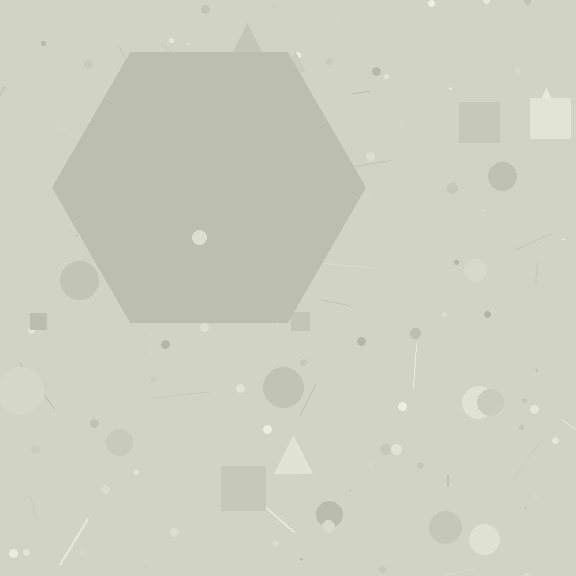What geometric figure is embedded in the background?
A hexagon is embedded in the background.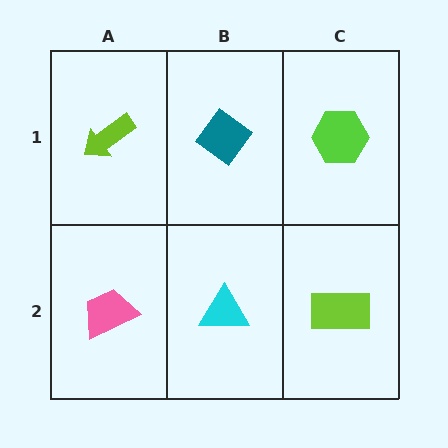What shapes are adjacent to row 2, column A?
A lime arrow (row 1, column A), a cyan triangle (row 2, column B).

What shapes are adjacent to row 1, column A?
A pink trapezoid (row 2, column A), a teal diamond (row 1, column B).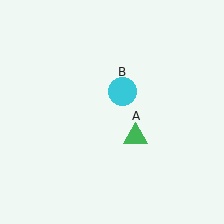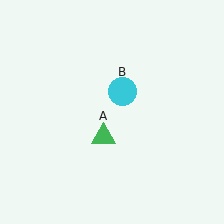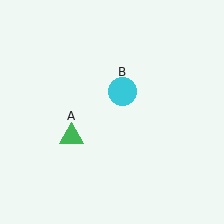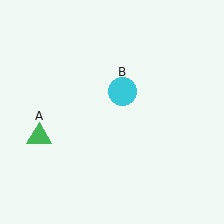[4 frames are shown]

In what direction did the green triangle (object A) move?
The green triangle (object A) moved left.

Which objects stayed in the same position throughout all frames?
Cyan circle (object B) remained stationary.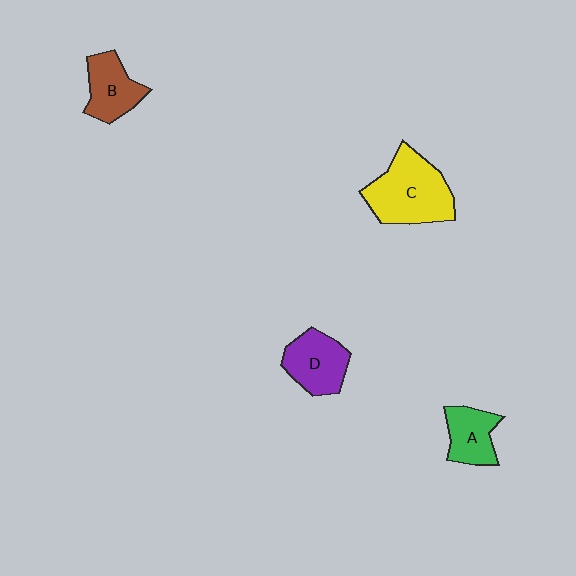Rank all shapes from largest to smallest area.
From largest to smallest: C (yellow), D (purple), B (brown), A (green).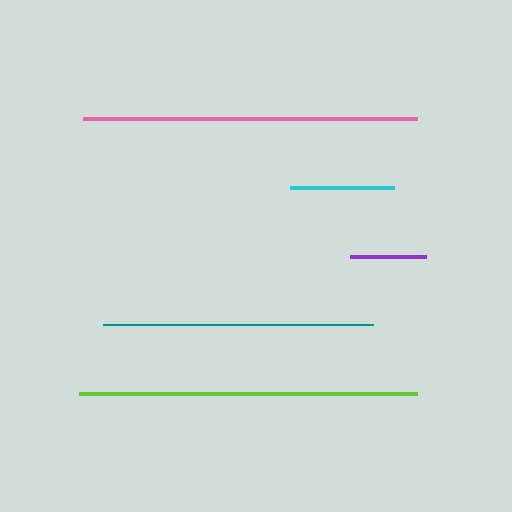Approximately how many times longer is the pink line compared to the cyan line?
The pink line is approximately 3.2 times the length of the cyan line.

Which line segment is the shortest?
The purple line is the shortest at approximately 76 pixels.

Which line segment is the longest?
The lime line is the longest at approximately 338 pixels.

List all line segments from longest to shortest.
From longest to shortest: lime, pink, teal, cyan, purple.